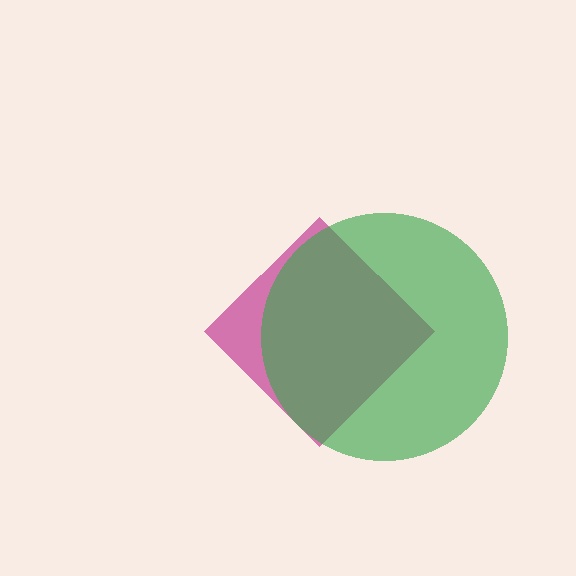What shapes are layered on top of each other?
The layered shapes are: a magenta diamond, a green circle.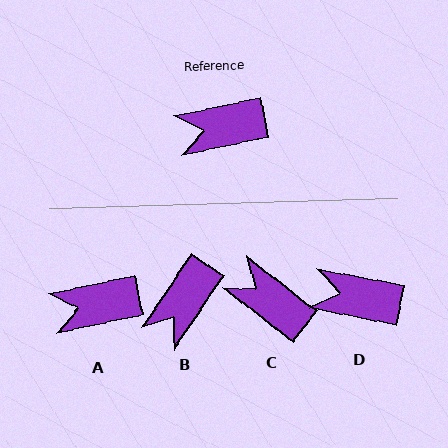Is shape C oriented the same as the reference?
No, it is off by about 50 degrees.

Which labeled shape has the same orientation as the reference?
A.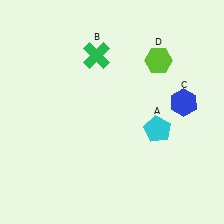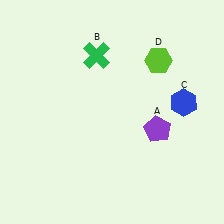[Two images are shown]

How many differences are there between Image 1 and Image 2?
There is 1 difference between the two images.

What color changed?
The pentagon (A) changed from cyan in Image 1 to purple in Image 2.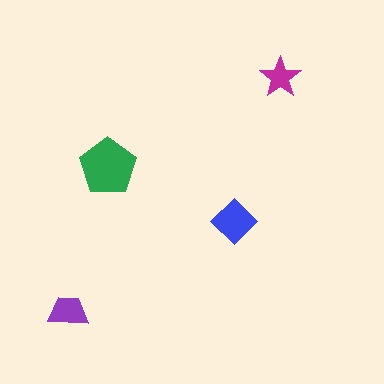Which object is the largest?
The green pentagon.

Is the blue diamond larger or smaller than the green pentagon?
Smaller.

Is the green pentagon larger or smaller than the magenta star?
Larger.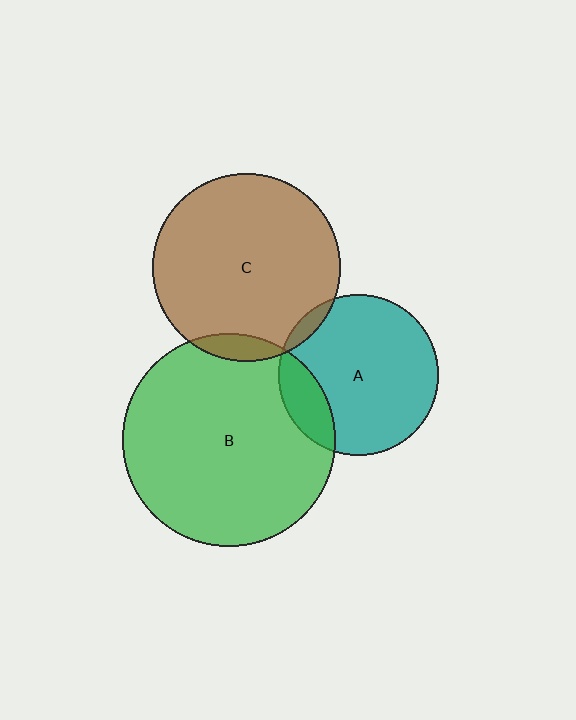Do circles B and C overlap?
Yes.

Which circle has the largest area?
Circle B (green).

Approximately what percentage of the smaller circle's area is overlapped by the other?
Approximately 5%.